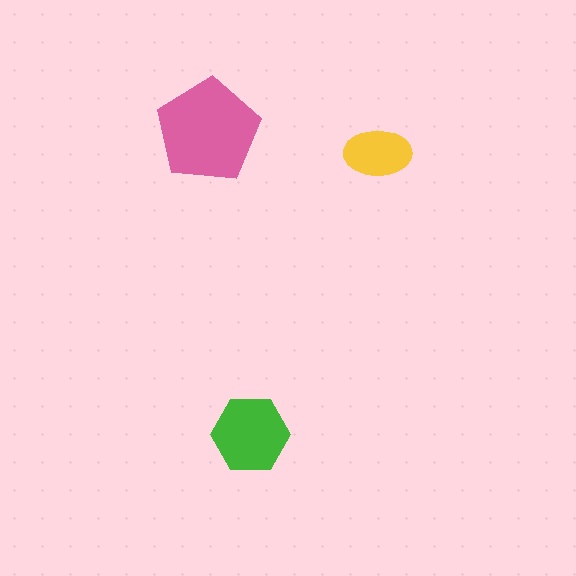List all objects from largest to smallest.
The pink pentagon, the green hexagon, the yellow ellipse.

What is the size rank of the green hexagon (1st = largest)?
2nd.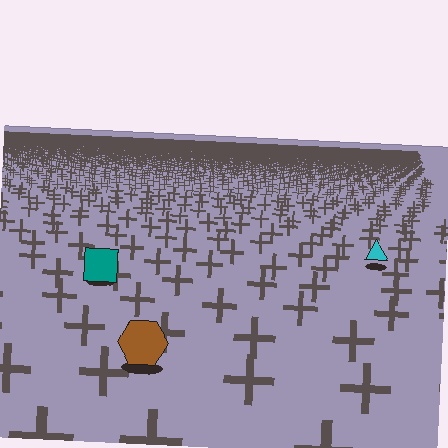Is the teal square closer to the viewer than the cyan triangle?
Yes. The teal square is closer — you can tell from the texture gradient: the ground texture is coarser near it.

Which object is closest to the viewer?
The brown hexagon is closest. The texture marks near it are larger and more spread out.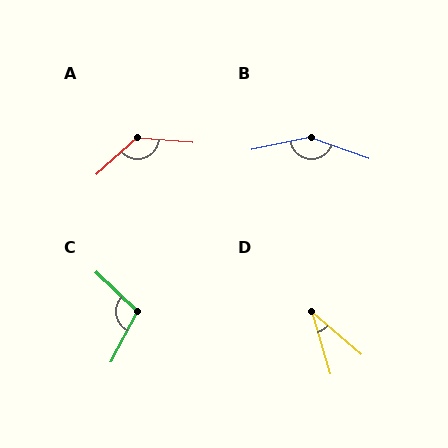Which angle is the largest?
B, at approximately 149 degrees.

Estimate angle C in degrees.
Approximately 106 degrees.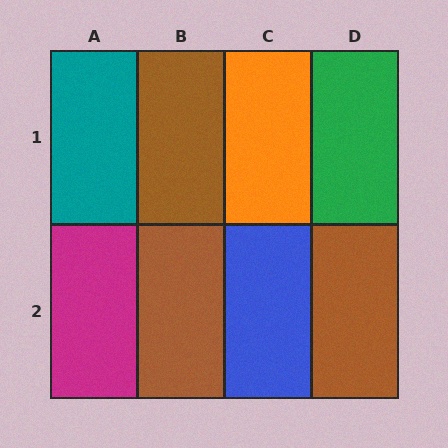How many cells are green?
1 cell is green.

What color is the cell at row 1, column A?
Teal.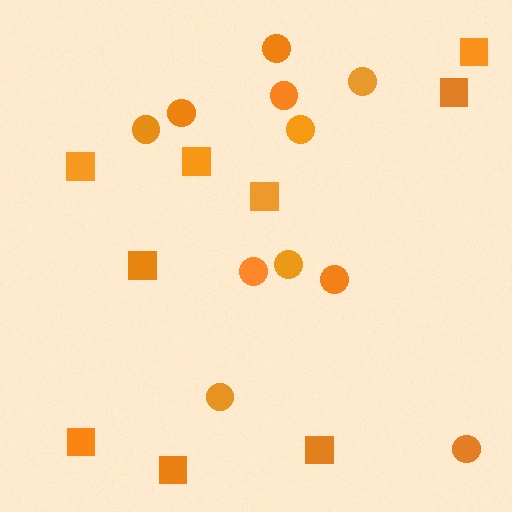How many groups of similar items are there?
There are 2 groups: one group of squares (9) and one group of circles (11).